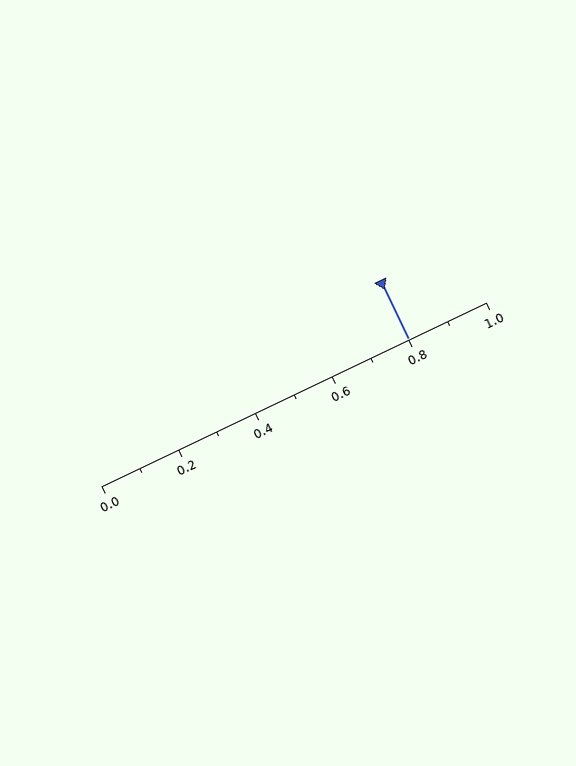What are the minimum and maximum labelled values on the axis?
The axis runs from 0.0 to 1.0.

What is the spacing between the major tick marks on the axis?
The major ticks are spaced 0.2 apart.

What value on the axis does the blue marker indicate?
The marker indicates approximately 0.8.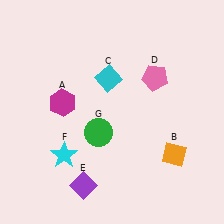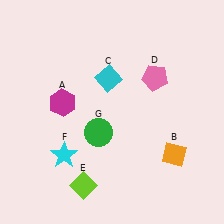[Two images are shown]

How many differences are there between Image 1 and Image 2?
There is 1 difference between the two images.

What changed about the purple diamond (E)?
In Image 1, E is purple. In Image 2, it changed to lime.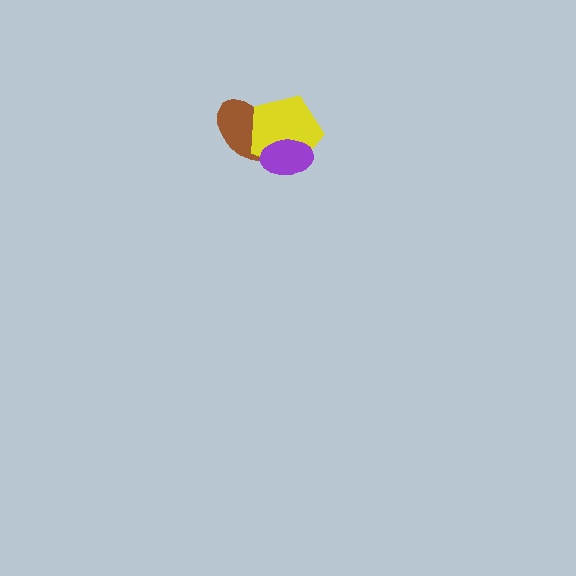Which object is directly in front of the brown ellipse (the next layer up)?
The yellow pentagon is directly in front of the brown ellipse.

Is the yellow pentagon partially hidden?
Yes, it is partially covered by another shape.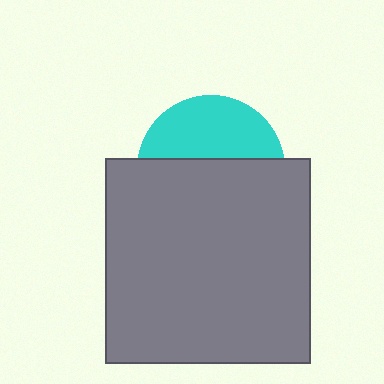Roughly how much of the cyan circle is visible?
A small part of it is visible (roughly 40%).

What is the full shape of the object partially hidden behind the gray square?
The partially hidden object is a cyan circle.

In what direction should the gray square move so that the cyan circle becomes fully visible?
The gray square should move down. That is the shortest direction to clear the overlap and leave the cyan circle fully visible.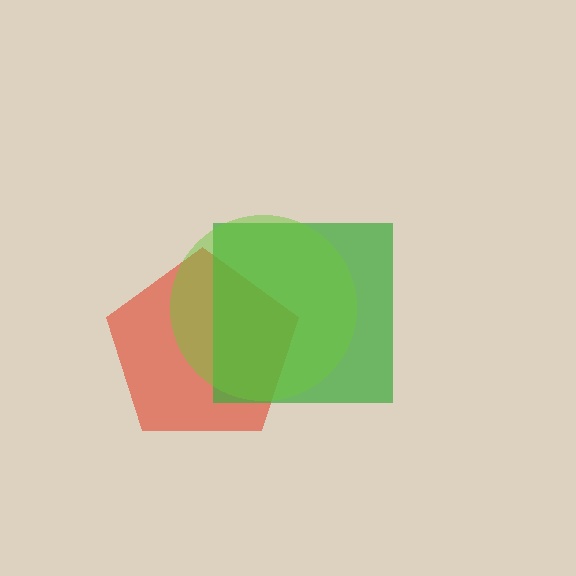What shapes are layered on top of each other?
The layered shapes are: a red pentagon, a green square, a lime circle.